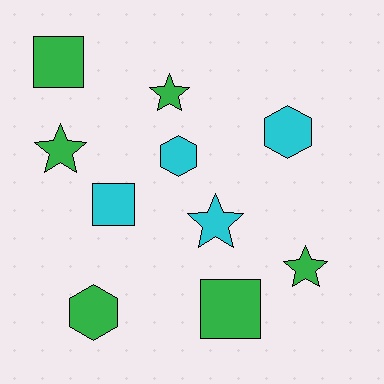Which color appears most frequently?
Green, with 6 objects.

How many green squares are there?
There are 2 green squares.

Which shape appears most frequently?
Star, with 4 objects.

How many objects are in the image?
There are 10 objects.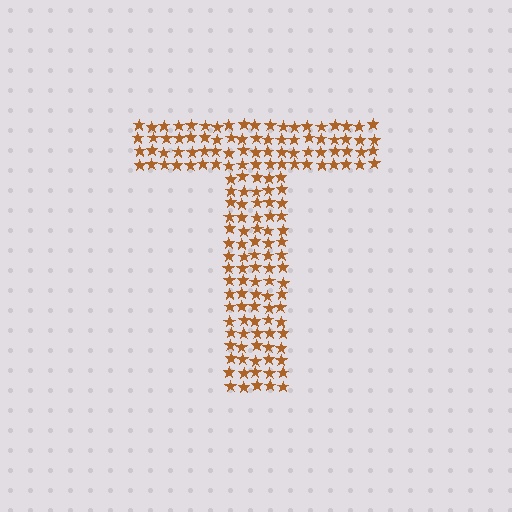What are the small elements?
The small elements are stars.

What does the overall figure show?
The overall figure shows the letter T.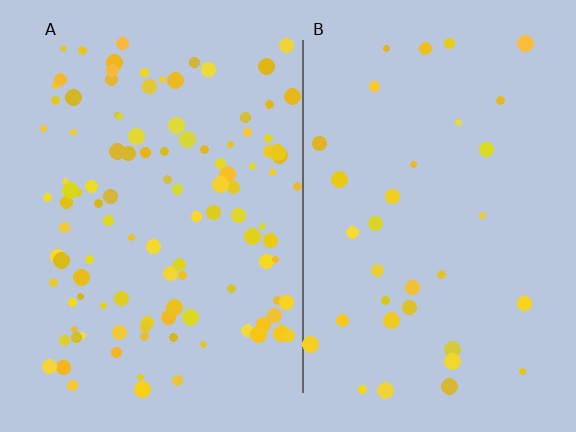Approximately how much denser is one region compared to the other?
Approximately 3.3× — region A over region B.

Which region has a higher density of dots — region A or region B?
A (the left).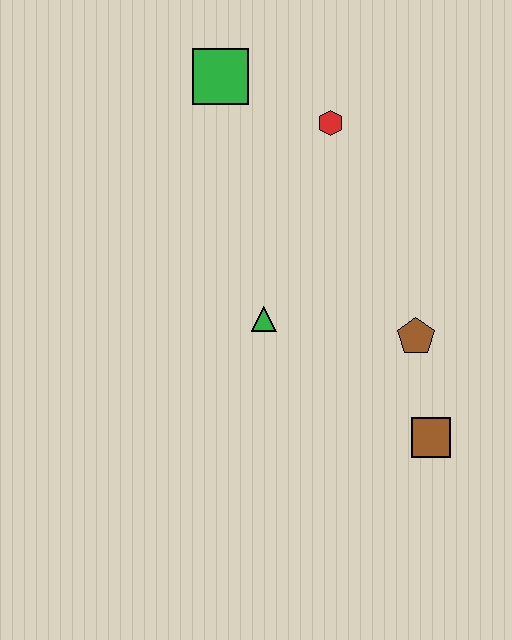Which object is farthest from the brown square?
The green square is farthest from the brown square.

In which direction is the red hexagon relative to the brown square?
The red hexagon is above the brown square.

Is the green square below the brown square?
No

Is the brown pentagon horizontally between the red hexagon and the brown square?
Yes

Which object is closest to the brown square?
The brown pentagon is closest to the brown square.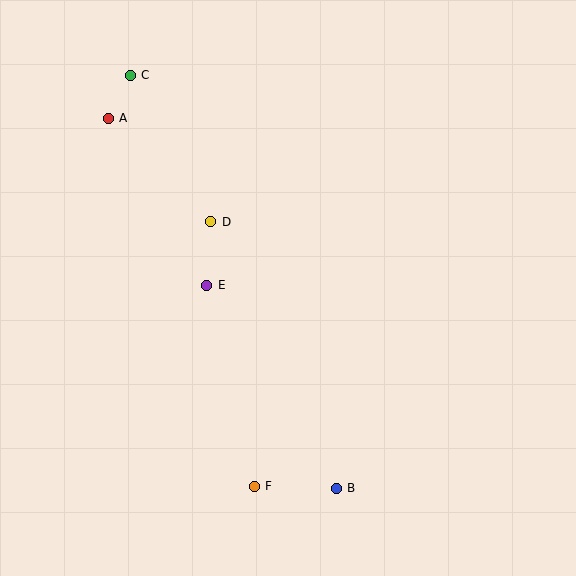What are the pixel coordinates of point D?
Point D is at (211, 222).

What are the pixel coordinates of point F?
Point F is at (254, 486).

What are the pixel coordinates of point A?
Point A is at (108, 118).